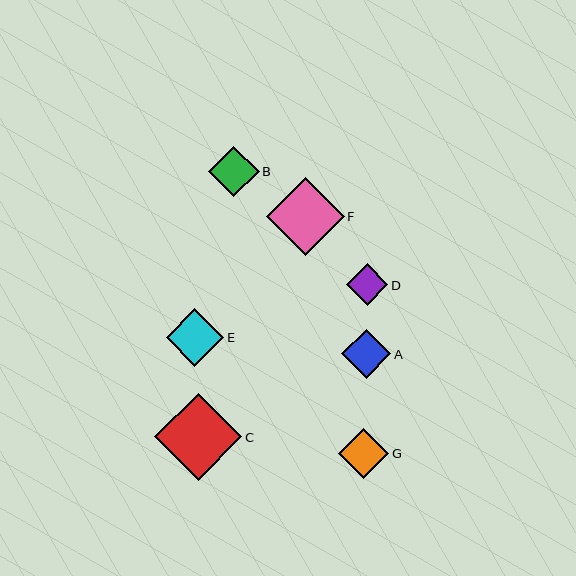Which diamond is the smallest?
Diamond D is the smallest with a size of approximately 41 pixels.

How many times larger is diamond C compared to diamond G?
Diamond C is approximately 1.7 times the size of diamond G.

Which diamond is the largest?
Diamond C is the largest with a size of approximately 87 pixels.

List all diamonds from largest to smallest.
From largest to smallest: C, F, E, B, G, A, D.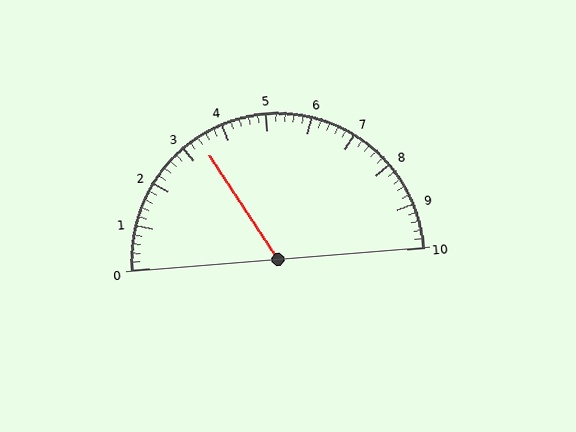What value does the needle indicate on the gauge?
The needle indicates approximately 3.4.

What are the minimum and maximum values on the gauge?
The gauge ranges from 0 to 10.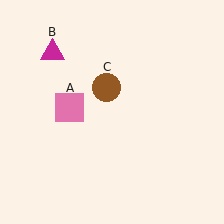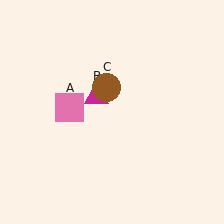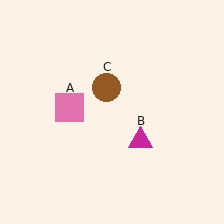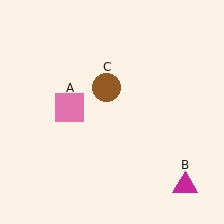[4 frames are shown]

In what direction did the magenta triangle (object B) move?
The magenta triangle (object B) moved down and to the right.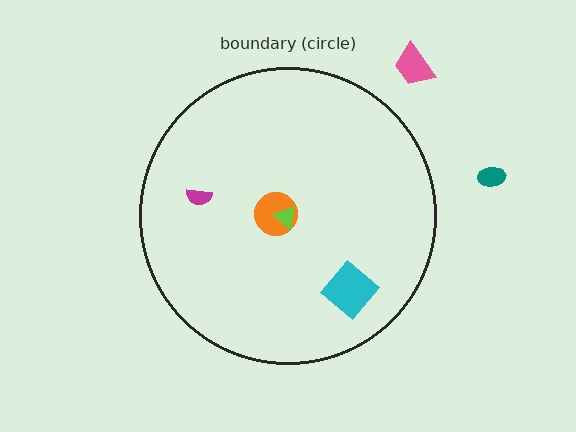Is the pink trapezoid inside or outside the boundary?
Outside.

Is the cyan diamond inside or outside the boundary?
Inside.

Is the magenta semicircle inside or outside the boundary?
Inside.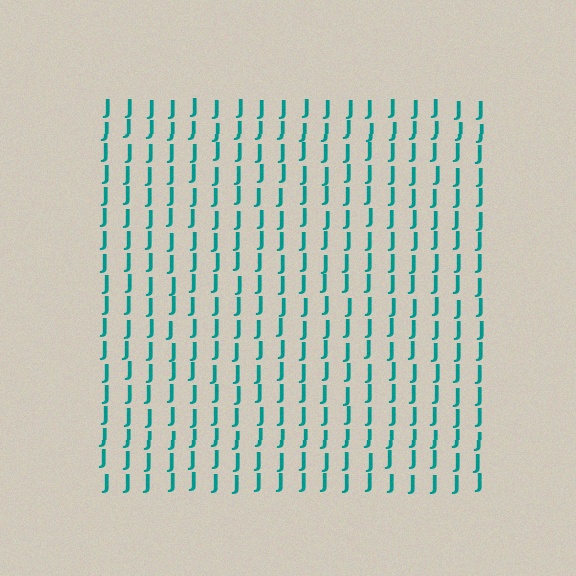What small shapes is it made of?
It is made of small letter J's.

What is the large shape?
The large shape is a square.